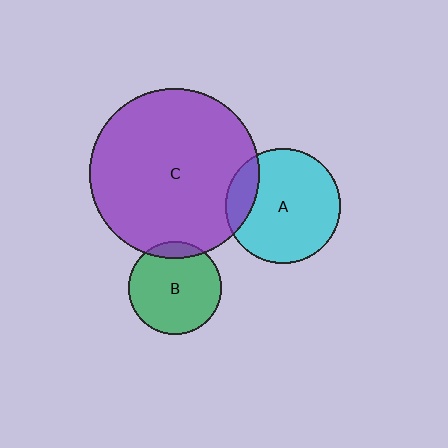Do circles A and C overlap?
Yes.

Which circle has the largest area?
Circle C (purple).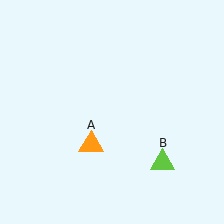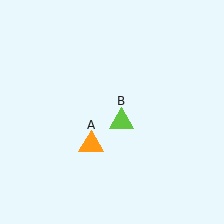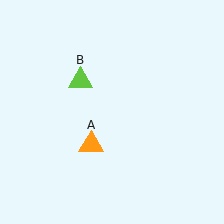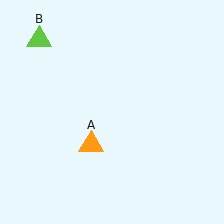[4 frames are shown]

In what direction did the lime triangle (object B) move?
The lime triangle (object B) moved up and to the left.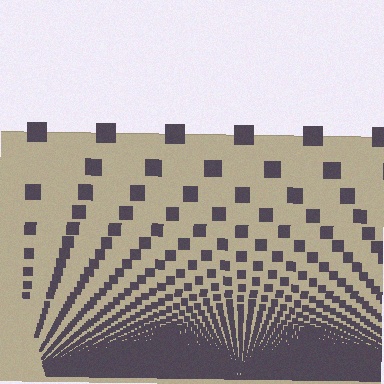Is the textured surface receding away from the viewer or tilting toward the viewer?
The surface appears to tilt toward the viewer. Texture elements get larger and sparser toward the top.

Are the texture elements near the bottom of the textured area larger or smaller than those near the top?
Smaller. The gradient is inverted — elements near the bottom are smaller and denser.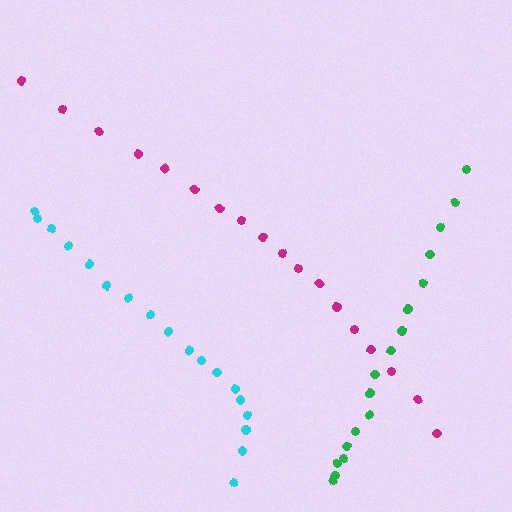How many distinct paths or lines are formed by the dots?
There are 3 distinct paths.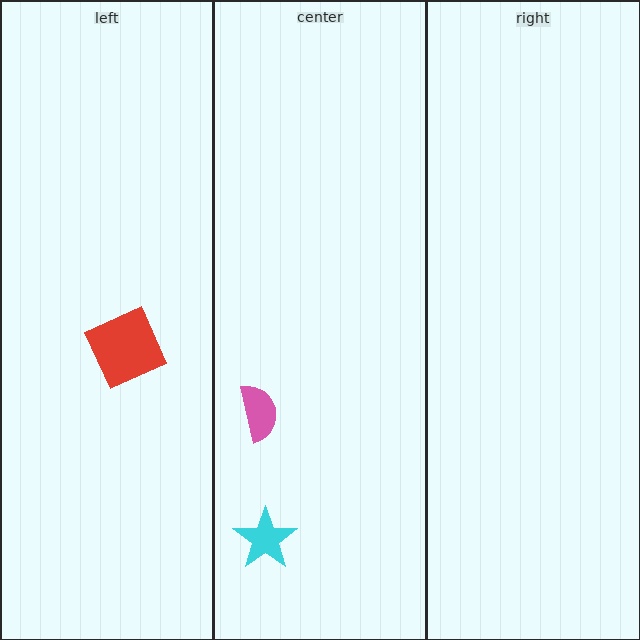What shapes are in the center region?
The cyan star, the pink semicircle.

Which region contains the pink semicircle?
The center region.